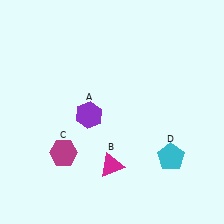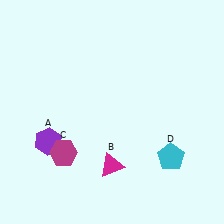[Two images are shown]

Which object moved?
The purple hexagon (A) moved left.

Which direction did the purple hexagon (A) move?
The purple hexagon (A) moved left.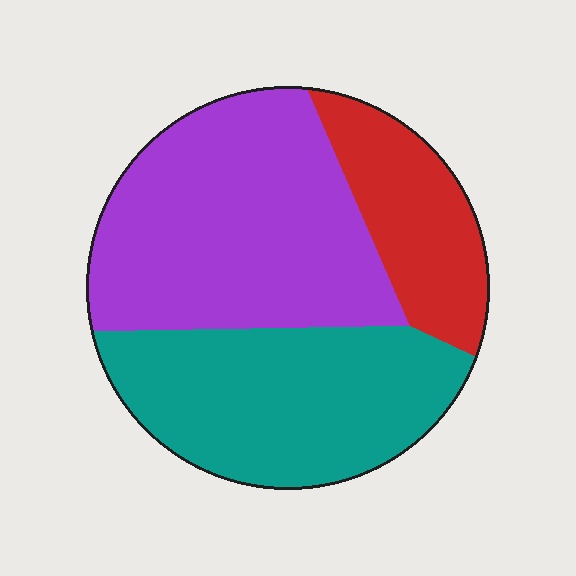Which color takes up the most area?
Purple, at roughly 45%.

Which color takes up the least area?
Red, at roughly 20%.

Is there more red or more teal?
Teal.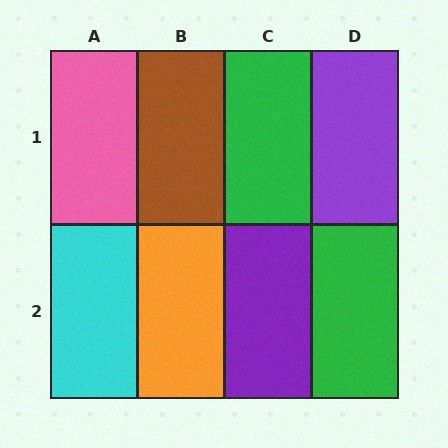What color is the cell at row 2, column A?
Cyan.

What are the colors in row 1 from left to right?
Pink, brown, green, purple.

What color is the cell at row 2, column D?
Green.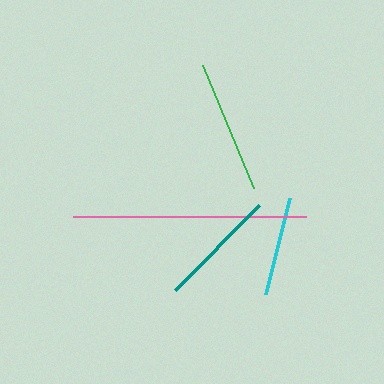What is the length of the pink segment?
The pink segment is approximately 233 pixels long.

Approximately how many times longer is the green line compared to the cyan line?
The green line is approximately 1.3 times the length of the cyan line.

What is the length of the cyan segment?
The cyan segment is approximately 99 pixels long.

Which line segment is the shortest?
The cyan line is the shortest at approximately 99 pixels.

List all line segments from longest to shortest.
From longest to shortest: pink, green, teal, cyan.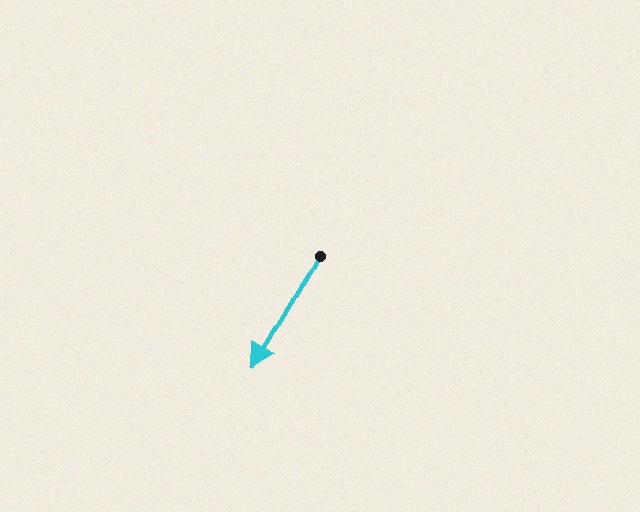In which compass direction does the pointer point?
Southwest.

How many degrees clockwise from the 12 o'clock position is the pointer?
Approximately 210 degrees.